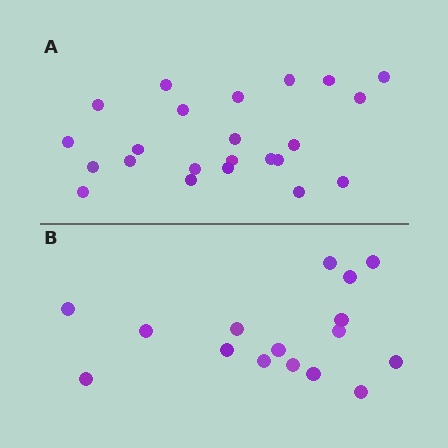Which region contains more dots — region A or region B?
Region A (the top region) has more dots.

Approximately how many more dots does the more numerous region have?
Region A has roughly 8 or so more dots than region B.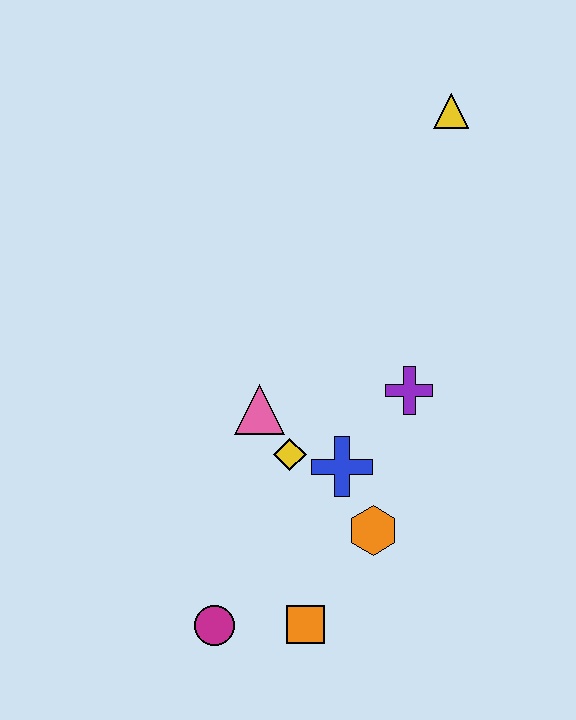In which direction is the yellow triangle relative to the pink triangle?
The yellow triangle is above the pink triangle.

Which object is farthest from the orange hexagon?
The yellow triangle is farthest from the orange hexagon.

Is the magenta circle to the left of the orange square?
Yes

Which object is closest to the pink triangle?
The yellow diamond is closest to the pink triangle.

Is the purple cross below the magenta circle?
No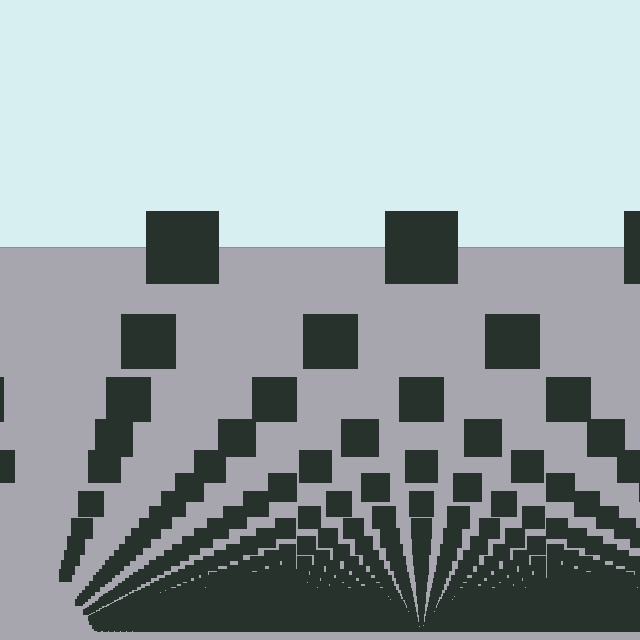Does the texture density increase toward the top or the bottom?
Density increases toward the bottom.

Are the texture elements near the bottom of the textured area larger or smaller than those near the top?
Smaller. The gradient is inverted — elements near the bottom are smaller and denser.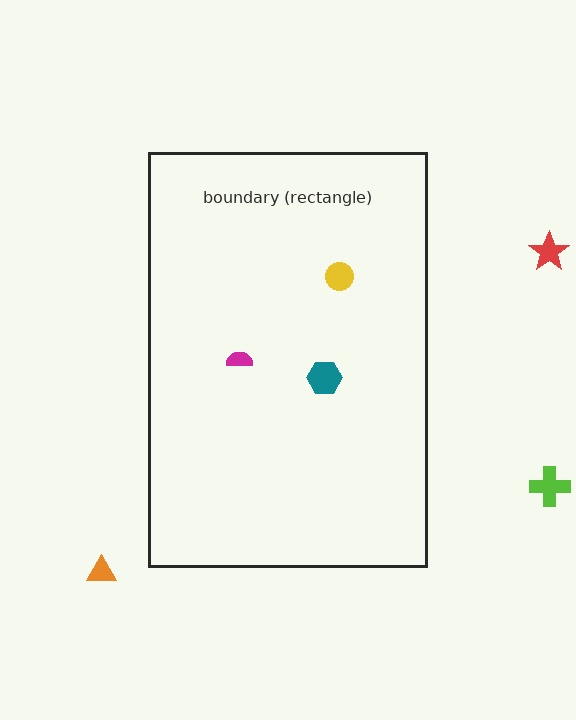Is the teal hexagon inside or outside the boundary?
Inside.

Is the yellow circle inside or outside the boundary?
Inside.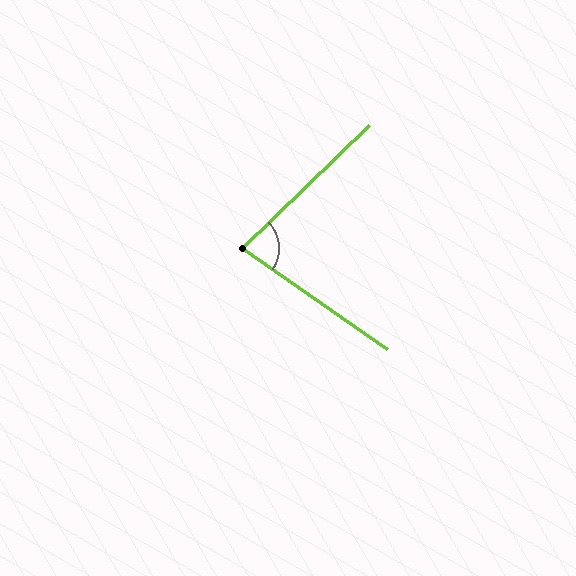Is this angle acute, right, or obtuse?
It is acute.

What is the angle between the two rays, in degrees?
Approximately 79 degrees.